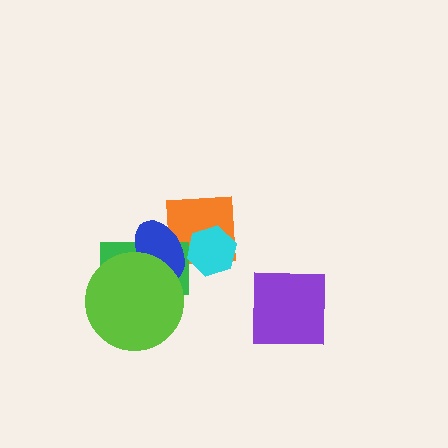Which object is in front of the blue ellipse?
The lime circle is in front of the blue ellipse.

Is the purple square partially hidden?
No, no other shape covers it.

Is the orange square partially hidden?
Yes, it is partially covered by another shape.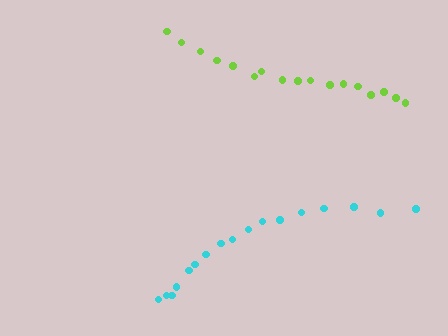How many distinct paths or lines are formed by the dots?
There are 2 distinct paths.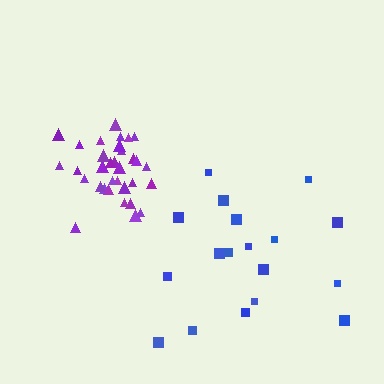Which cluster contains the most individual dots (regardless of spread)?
Purple (33).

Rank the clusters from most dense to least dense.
purple, blue.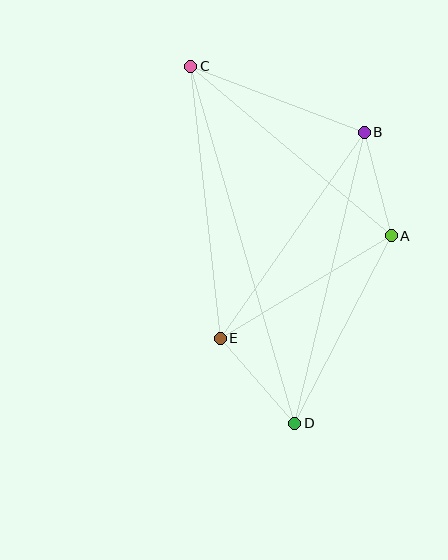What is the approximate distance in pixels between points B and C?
The distance between B and C is approximately 186 pixels.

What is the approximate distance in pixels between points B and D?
The distance between B and D is approximately 299 pixels.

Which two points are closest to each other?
Points A and B are closest to each other.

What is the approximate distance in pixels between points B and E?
The distance between B and E is approximately 251 pixels.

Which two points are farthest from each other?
Points C and D are farthest from each other.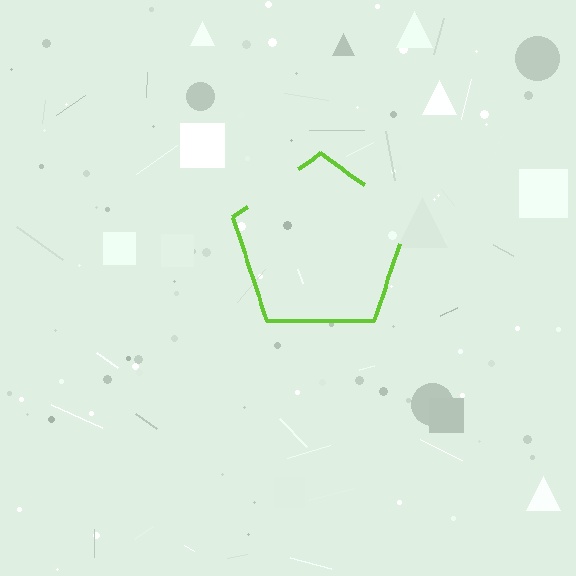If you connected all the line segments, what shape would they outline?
They would outline a pentagon.